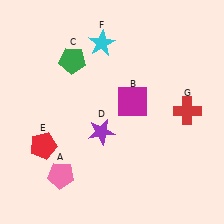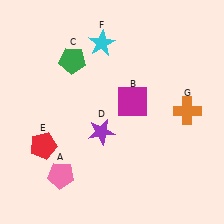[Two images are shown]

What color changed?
The cross (G) changed from red in Image 1 to orange in Image 2.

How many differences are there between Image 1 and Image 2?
There is 1 difference between the two images.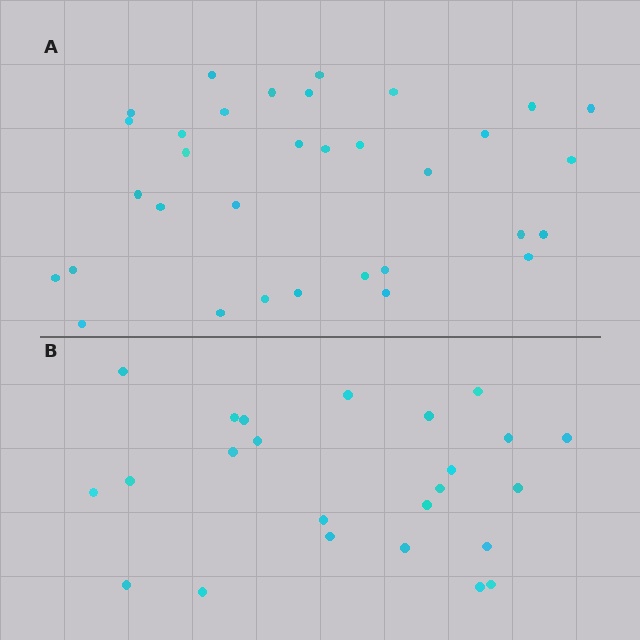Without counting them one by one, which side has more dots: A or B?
Region A (the top region) has more dots.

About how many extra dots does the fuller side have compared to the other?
Region A has roughly 8 or so more dots than region B.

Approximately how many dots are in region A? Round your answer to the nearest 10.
About 30 dots. (The exact count is 33, which rounds to 30.)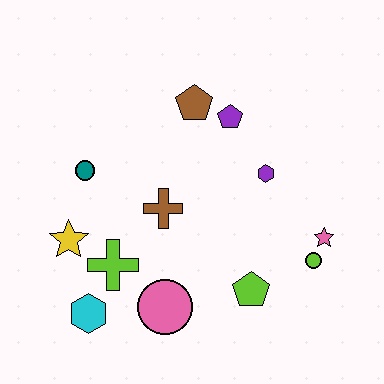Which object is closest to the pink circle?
The lime cross is closest to the pink circle.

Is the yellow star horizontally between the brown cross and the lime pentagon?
No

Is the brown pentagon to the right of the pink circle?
Yes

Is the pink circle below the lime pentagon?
Yes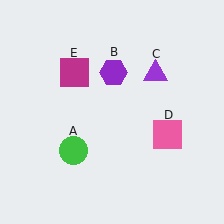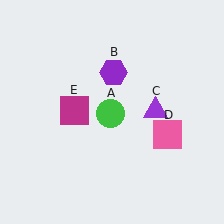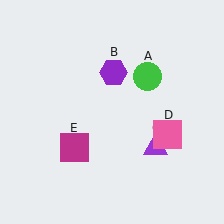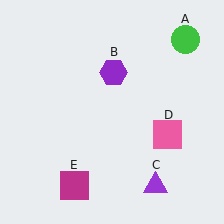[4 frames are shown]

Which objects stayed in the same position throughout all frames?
Purple hexagon (object B) and pink square (object D) remained stationary.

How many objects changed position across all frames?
3 objects changed position: green circle (object A), purple triangle (object C), magenta square (object E).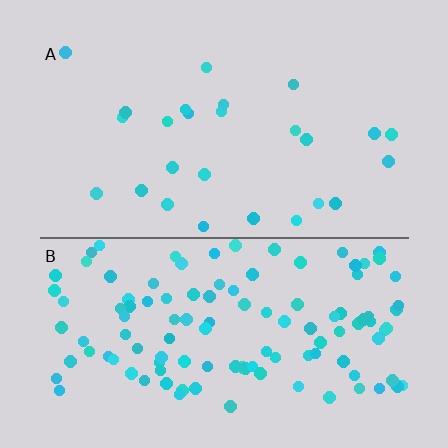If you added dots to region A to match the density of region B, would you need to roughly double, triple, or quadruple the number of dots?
Approximately quadruple.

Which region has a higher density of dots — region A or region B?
B (the bottom).